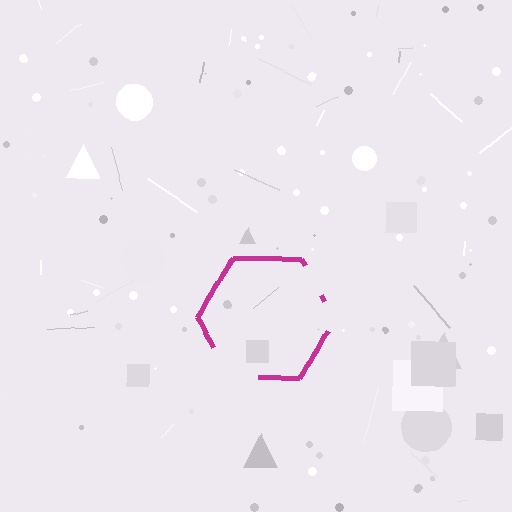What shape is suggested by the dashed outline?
The dashed outline suggests a hexagon.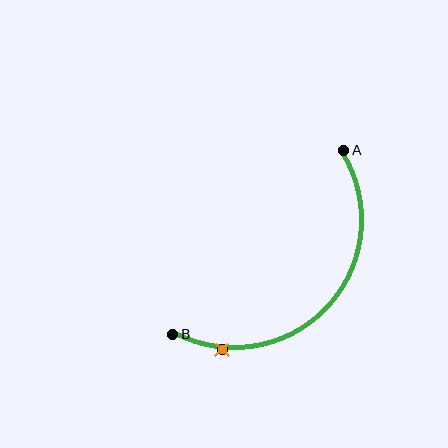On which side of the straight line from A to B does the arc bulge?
The arc bulges below and to the right of the straight line connecting A and B.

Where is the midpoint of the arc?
The arc midpoint is the point on the curve farthest from the straight line joining A and B. It sits below and to the right of that line.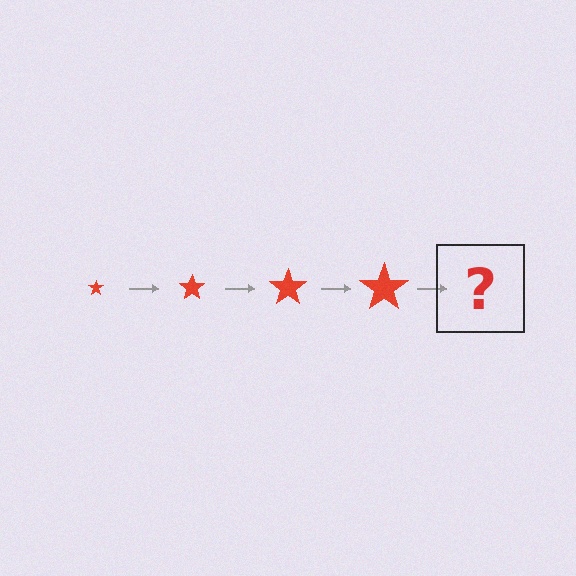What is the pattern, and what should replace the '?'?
The pattern is that the star gets progressively larger each step. The '?' should be a red star, larger than the previous one.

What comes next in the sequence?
The next element should be a red star, larger than the previous one.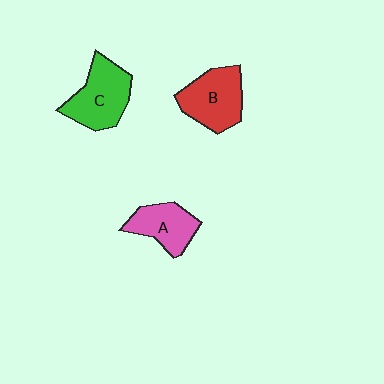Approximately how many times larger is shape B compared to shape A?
Approximately 1.3 times.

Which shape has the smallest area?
Shape A (pink).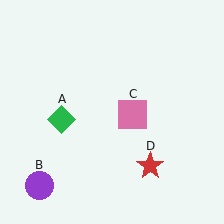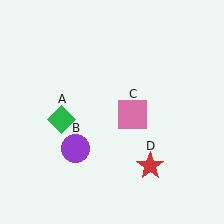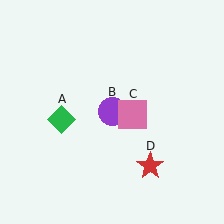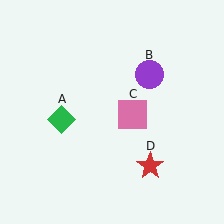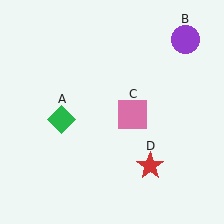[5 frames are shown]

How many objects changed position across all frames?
1 object changed position: purple circle (object B).